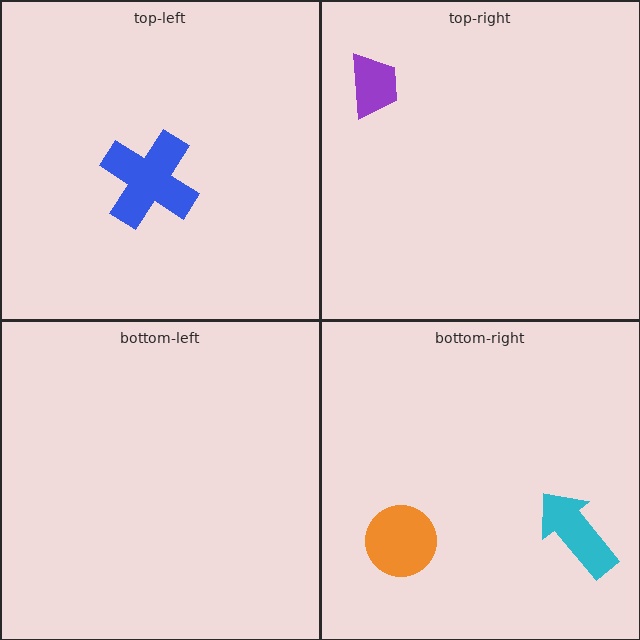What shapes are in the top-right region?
The purple trapezoid.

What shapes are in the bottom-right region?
The cyan arrow, the orange circle.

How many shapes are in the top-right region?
1.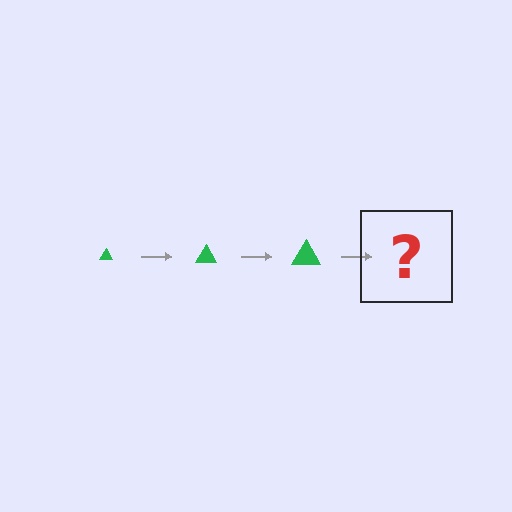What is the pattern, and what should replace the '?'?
The pattern is that the triangle gets progressively larger each step. The '?' should be a green triangle, larger than the previous one.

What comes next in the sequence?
The next element should be a green triangle, larger than the previous one.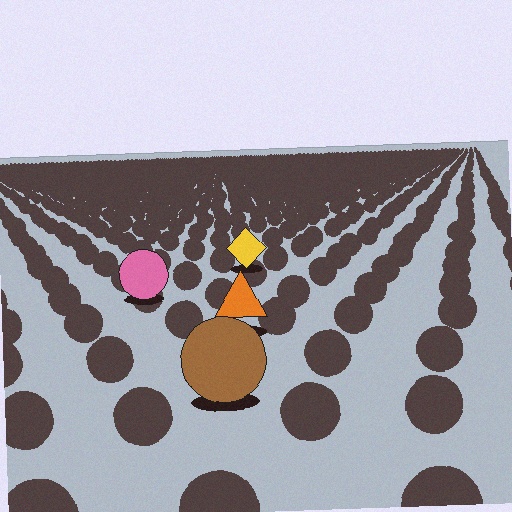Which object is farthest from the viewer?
The yellow diamond is farthest from the viewer. It appears smaller and the ground texture around it is denser.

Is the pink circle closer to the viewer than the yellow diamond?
Yes. The pink circle is closer — you can tell from the texture gradient: the ground texture is coarser near it.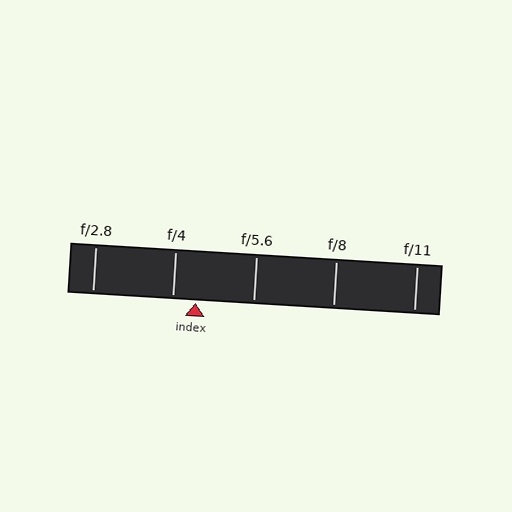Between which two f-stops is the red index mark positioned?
The index mark is between f/4 and f/5.6.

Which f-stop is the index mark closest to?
The index mark is closest to f/4.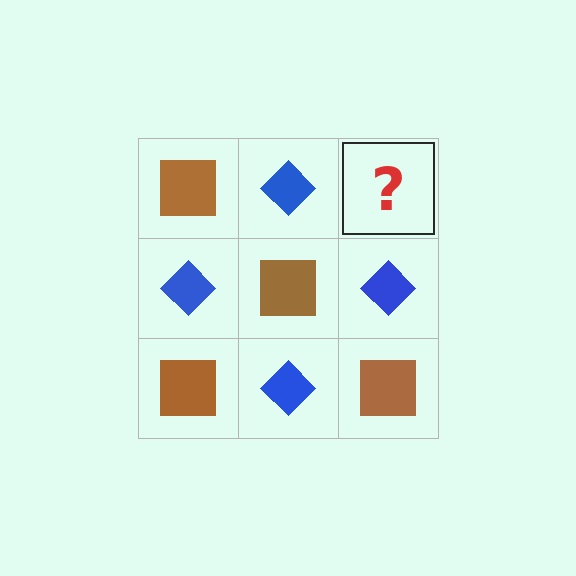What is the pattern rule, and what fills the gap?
The rule is that it alternates brown square and blue diamond in a checkerboard pattern. The gap should be filled with a brown square.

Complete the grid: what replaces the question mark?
The question mark should be replaced with a brown square.